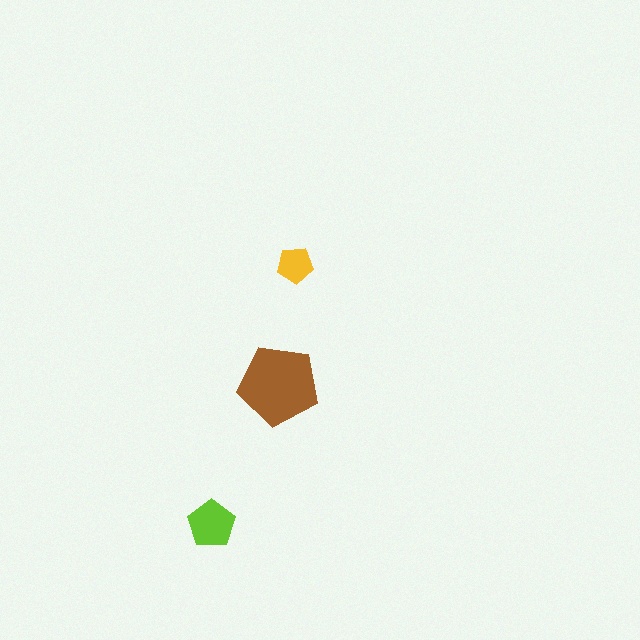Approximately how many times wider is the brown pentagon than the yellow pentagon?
About 2 times wider.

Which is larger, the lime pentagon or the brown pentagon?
The brown one.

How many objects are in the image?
There are 3 objects in the image.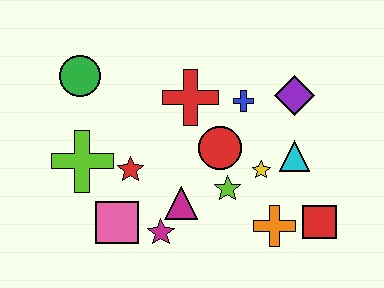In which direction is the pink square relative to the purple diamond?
The pink square is to the left of the purple diamond.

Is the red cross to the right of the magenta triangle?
Yes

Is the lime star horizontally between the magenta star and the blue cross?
Yes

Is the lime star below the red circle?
Yes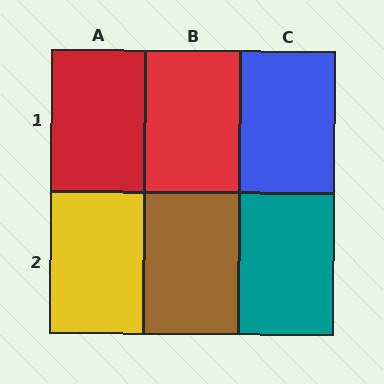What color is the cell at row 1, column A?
Red.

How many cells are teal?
1 cell is teal.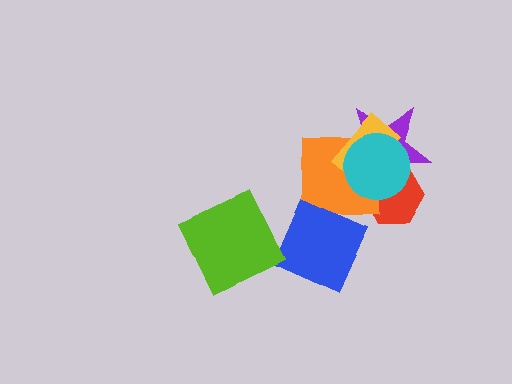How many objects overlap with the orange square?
4 objects overlap with the orange square.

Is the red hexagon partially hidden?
Yes, it is partially covered by another shape.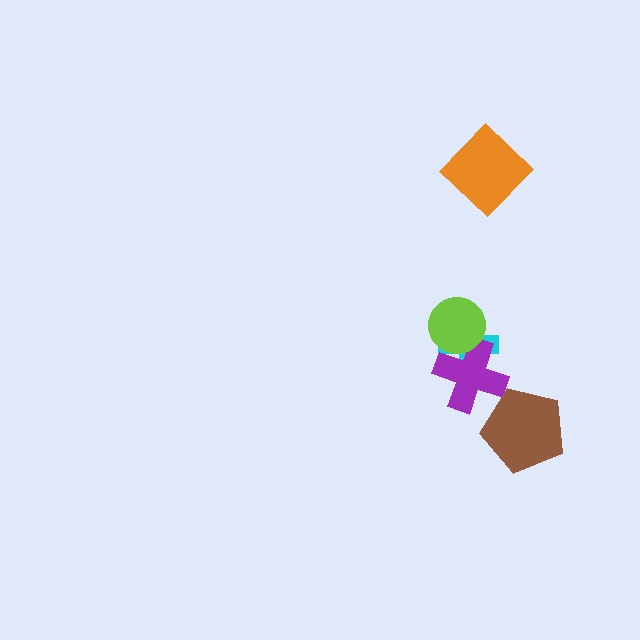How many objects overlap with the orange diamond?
0 objects overlap with the orange diamond.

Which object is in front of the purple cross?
The lime circle is in front of the purple cross.